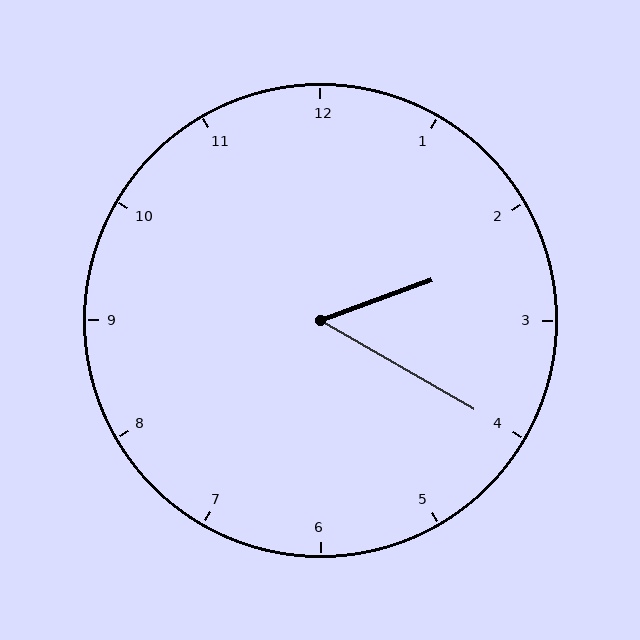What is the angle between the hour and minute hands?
Approximately 50 degrees.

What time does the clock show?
2:20.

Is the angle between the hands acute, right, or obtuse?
It is acute.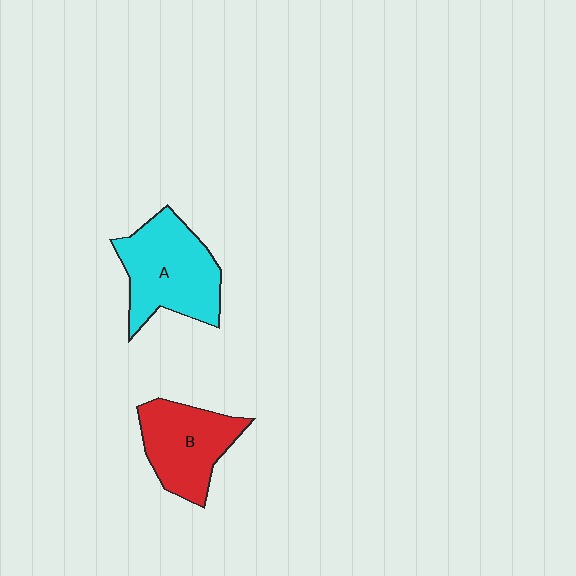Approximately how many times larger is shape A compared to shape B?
Approximately 1.2 times.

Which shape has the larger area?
Shape A (cyan).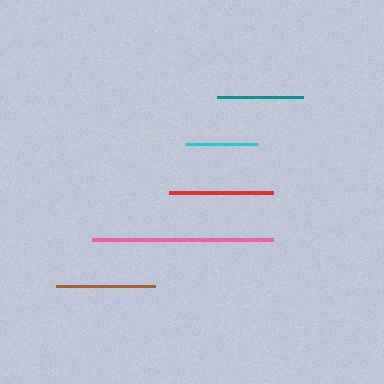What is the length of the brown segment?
The brown segment is approximately 99 pixels long.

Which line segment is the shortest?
The cyan line is the shortest at approximately 71 pixels.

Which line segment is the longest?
The pink line is the longest at approximately 182 pixels.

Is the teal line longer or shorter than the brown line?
The brown line is longer than the teal line.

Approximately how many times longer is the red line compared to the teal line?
The red line is approximately 1.2 times the length of the teal line.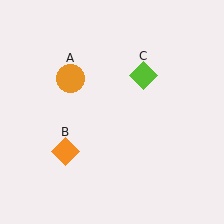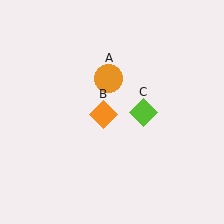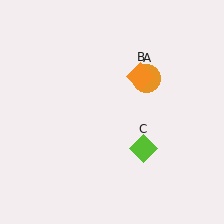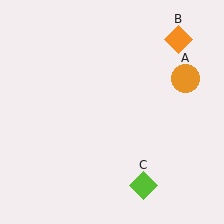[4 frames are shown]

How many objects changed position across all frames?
3 objects changed position: orange circle (object A), orange diamond (object B), lime diamond (object C).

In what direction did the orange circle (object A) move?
The orange circle (object A) moved right.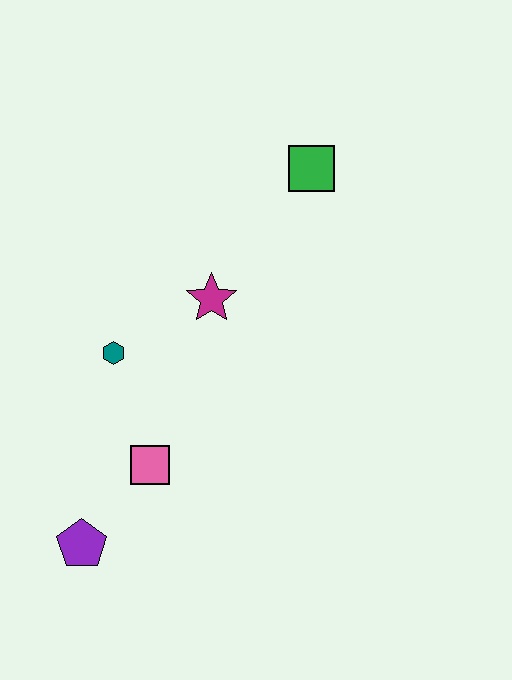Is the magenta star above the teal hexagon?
Yes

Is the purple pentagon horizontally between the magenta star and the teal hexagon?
No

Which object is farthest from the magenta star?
The purple pentagon is farthest from the magenta star.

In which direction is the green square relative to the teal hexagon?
The green square is to the right of the teal hexagon.